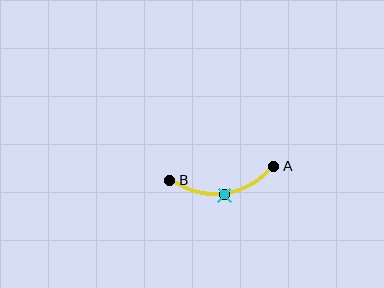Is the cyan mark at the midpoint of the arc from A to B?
Yes. The cyan mark lies on the arc at equal arc-length from both A and B — it is the arc midpoint.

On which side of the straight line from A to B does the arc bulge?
The arc bulges below the straight line connecting A and B.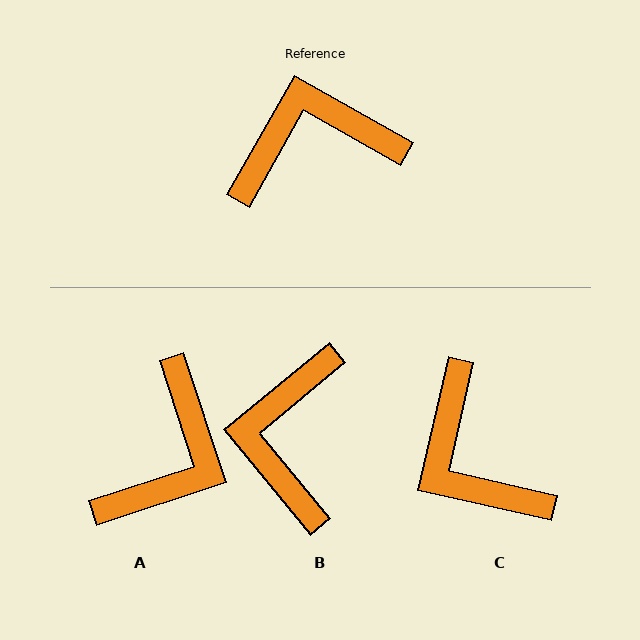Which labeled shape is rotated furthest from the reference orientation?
A, about 132 degrees away.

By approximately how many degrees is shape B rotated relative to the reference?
Approximately 69 degrees counter-clockwise.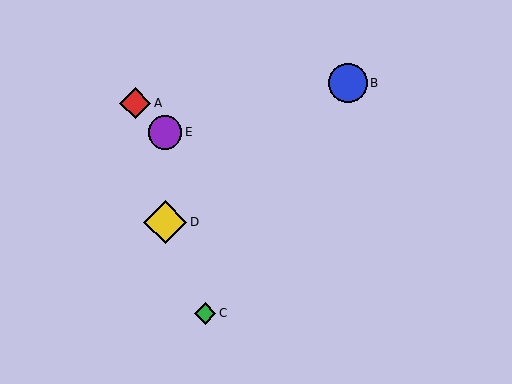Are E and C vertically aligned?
No, E is at x≈165 and C is at x≈205.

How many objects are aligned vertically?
2 objects (D, E) are aligned vertically.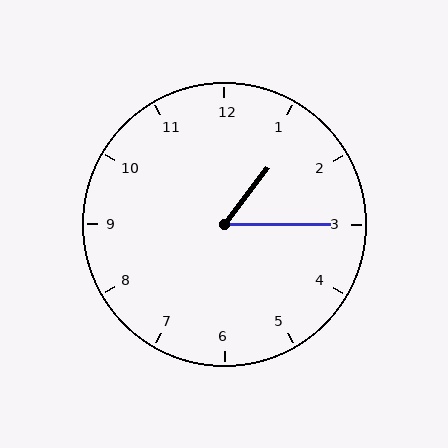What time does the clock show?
1:15.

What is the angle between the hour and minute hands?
Approximately 52 degrees.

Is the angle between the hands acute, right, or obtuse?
It is acute.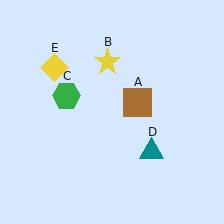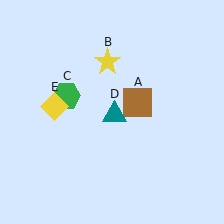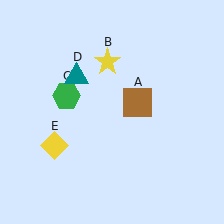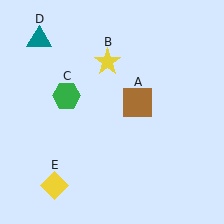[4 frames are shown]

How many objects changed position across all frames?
2 objects changed position: teal triangle (object D), yellow diamond (object E).